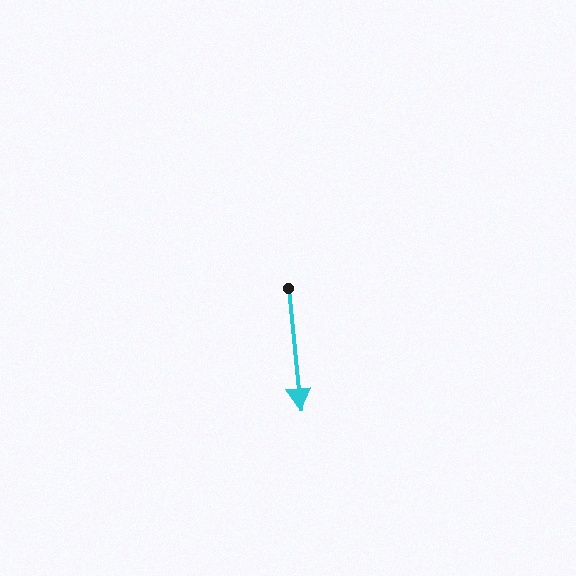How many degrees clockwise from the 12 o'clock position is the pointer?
Approximately 174 degrees.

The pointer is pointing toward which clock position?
Roughly 6 o'clock.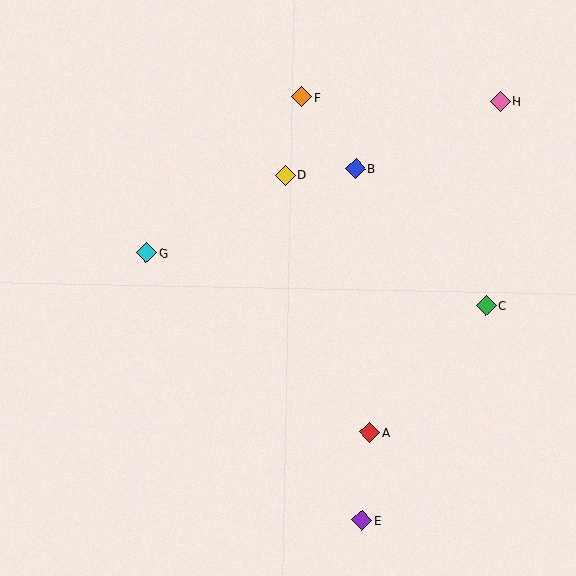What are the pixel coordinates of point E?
Point E is at (362, 520).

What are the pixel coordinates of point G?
Point G is at (146, 253).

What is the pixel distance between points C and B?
The distance between C and B is 189 pixels.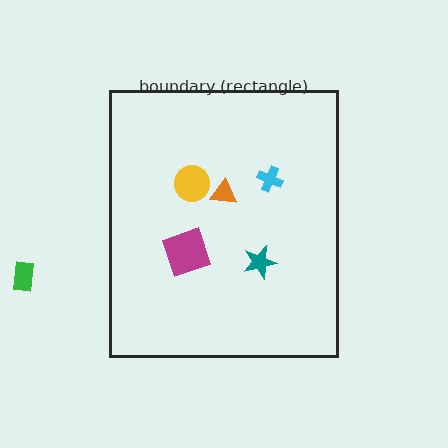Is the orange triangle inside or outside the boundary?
Inside.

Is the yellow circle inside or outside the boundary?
Inside.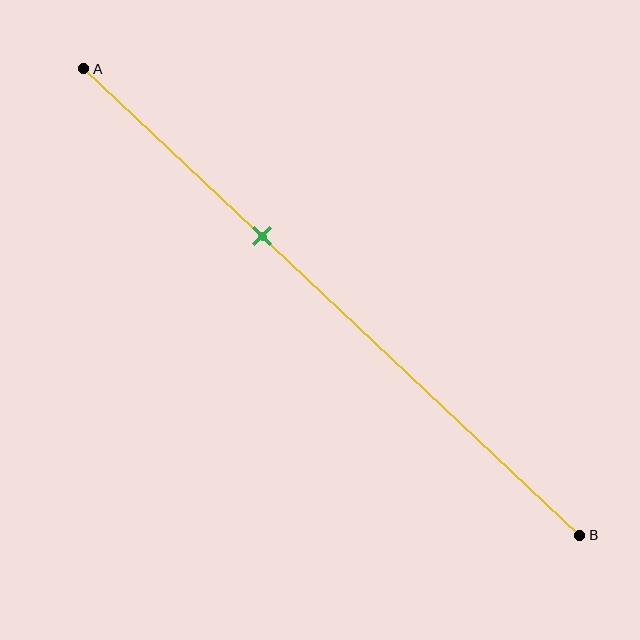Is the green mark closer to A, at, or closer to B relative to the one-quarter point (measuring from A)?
The green mark is closer to point B than the one-quarter point of segment AB.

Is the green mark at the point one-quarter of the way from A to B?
No, the mark is at about 35% from A, not at the 25% one-quarter point.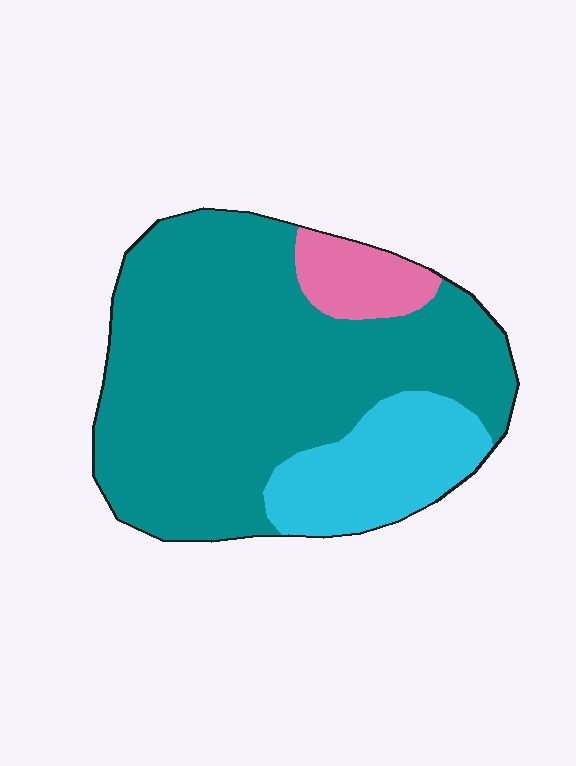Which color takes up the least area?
Pink, at roughly 10%.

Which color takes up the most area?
Teal, at roughly 75%.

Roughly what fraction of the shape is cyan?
Cyan takes up between a sixth and a third of the shape.